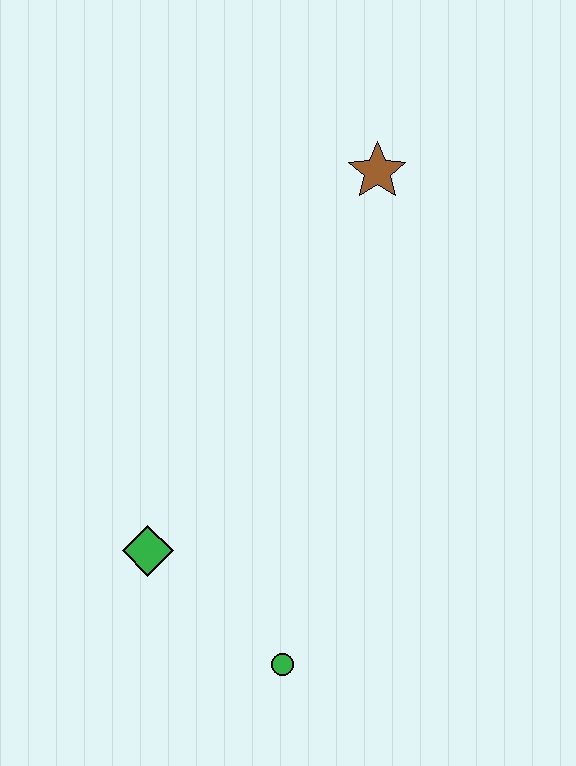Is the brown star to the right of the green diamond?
Yes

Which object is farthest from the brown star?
The green circle is farthest from the brown star.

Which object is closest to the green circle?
The green diamond is closest to the green circle.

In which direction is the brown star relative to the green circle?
The brown star is above the green circle.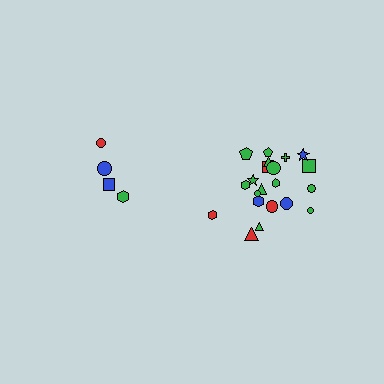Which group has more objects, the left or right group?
The right group.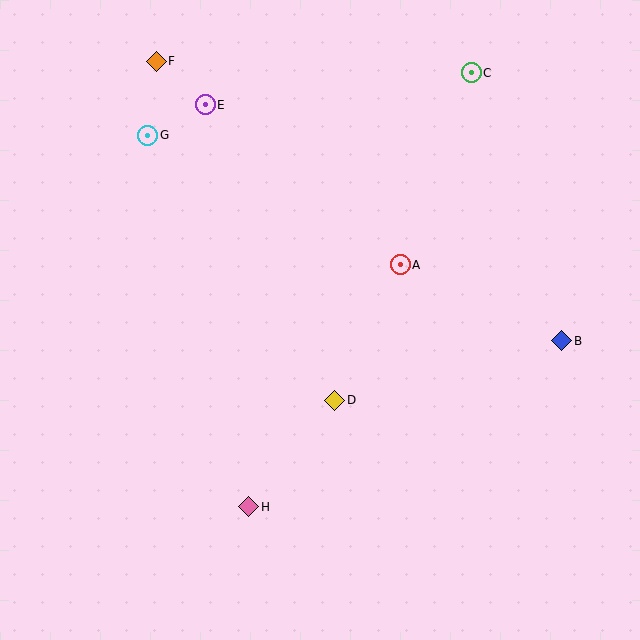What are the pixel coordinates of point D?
Point D is at (335, 400).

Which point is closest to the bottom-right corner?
Point B is closest to the bottom-right corner.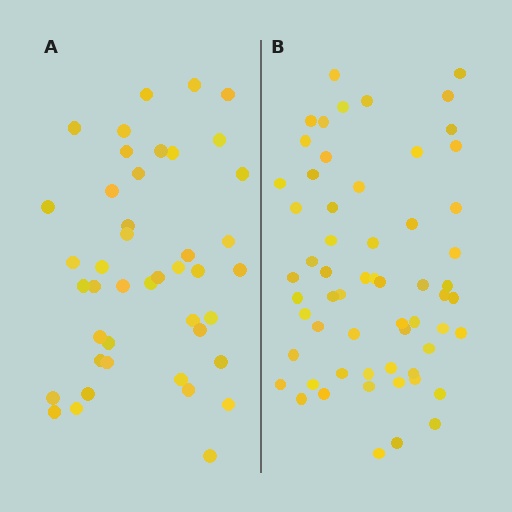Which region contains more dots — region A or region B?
Region B (the right region) has more dots.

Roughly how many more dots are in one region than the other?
Region B has approximately 15 more dots than region A.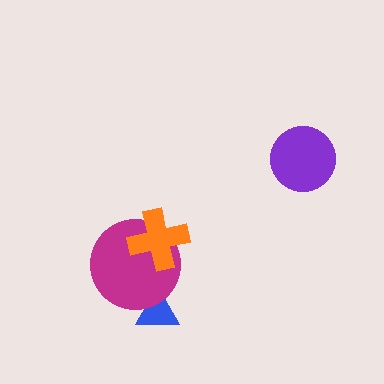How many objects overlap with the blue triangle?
1 object overlaps with the blue triangle.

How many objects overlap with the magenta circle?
2 objects overlap with the magenta circle.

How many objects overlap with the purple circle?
0 objects overlap with the purple circle.